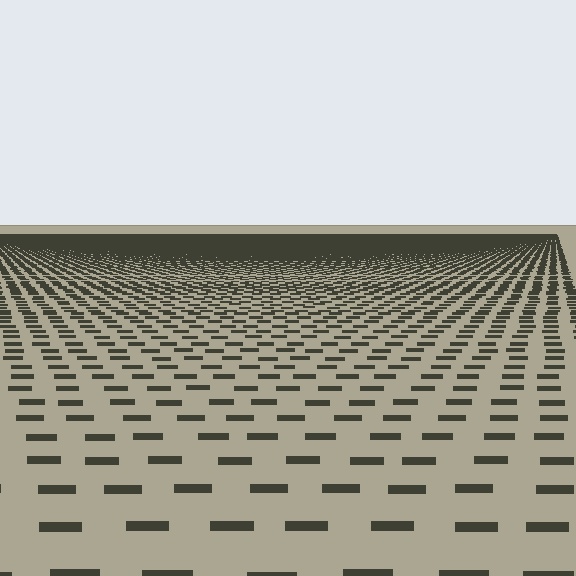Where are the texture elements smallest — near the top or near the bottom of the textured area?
Near the top.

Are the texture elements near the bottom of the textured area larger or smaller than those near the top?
Larger. Near the bottom, elements are closer to the viewer and appear at a bigger on-screen size.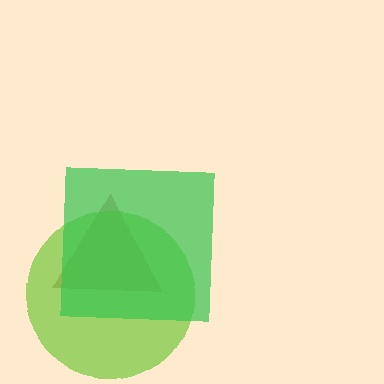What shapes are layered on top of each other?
The layered shapes are: a brown triangle, a lime circle, a green square.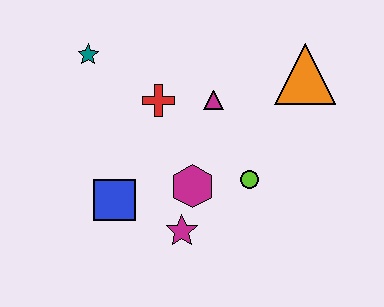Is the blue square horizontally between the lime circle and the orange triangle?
No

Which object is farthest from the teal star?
The orange triangle is farthest from the teal star.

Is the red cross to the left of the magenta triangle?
Yes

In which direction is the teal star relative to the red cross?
The teal star is to the left of the red cross.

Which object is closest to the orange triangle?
The magenta triangle is closest to the orange triangle.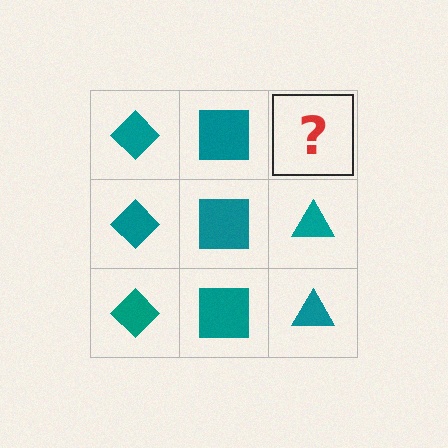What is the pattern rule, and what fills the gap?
The rule is that each column has a consistent shape. The gap should be filled with a teal triangle.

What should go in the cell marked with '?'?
The missing cell should contain a teal triangle.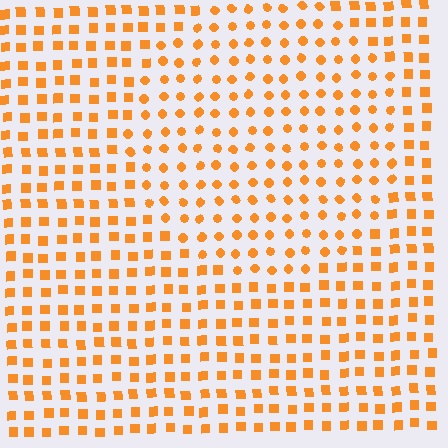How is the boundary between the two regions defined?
The boundary is defined by a change in element shape: circles inside vs. squares outside. All elements share the same color and spacing.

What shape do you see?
I see a circle.